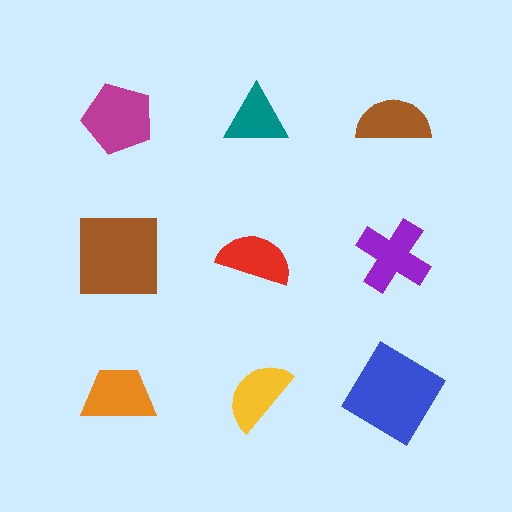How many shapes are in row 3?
3 shapes.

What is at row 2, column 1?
A brown square.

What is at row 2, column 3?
A purple cross.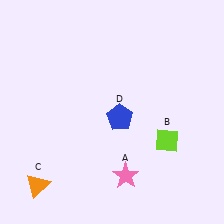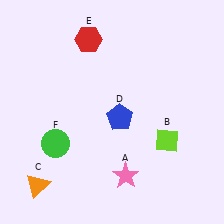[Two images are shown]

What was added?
A red hexagon (E), a green circle (F) were added in Image 2.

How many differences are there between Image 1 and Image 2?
There are 2 differences between the two images.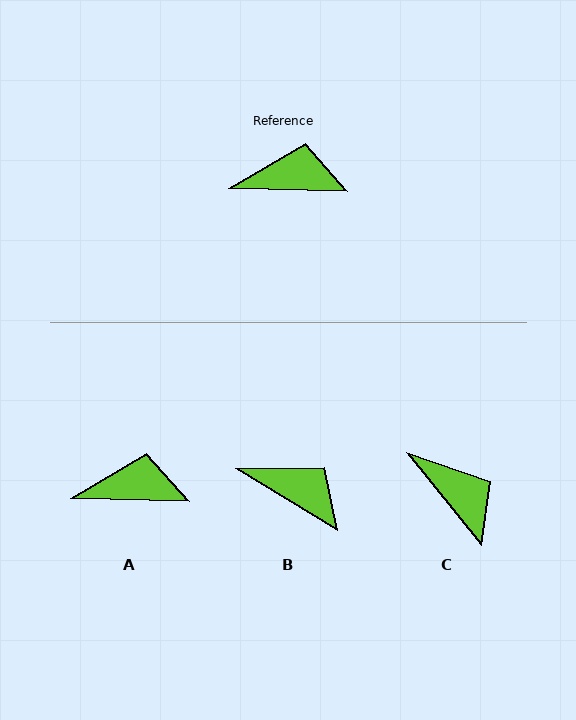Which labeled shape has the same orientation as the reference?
A.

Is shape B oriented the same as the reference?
No, it is off by about 30 degrees.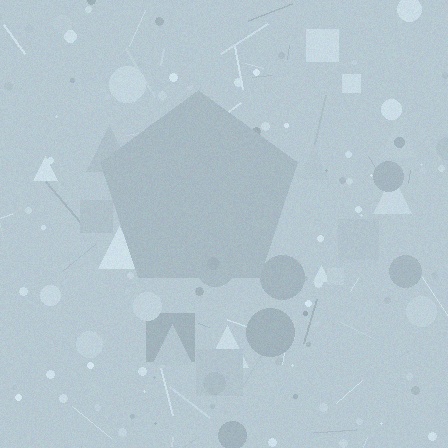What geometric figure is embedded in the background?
A pentagon is embedded in the background.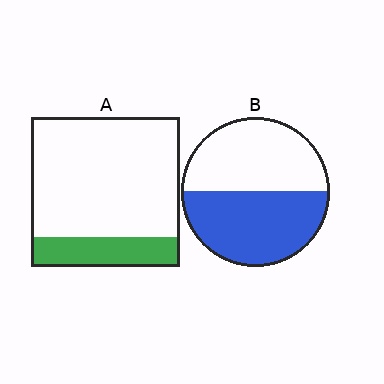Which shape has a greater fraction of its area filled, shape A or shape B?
Shape B.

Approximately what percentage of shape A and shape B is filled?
A is approximately 20% and B is approximately 50%.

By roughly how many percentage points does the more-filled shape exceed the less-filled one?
By roughly 30 percentage points (B over A).